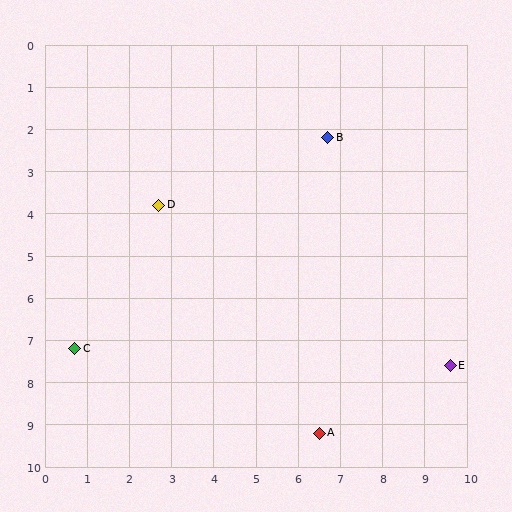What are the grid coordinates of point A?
Point A is at approximately (6.5, 9.2).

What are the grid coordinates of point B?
Point B is at approximately (6.7, 2.2).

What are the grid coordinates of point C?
Point C is at approximately (0.7, 7.2).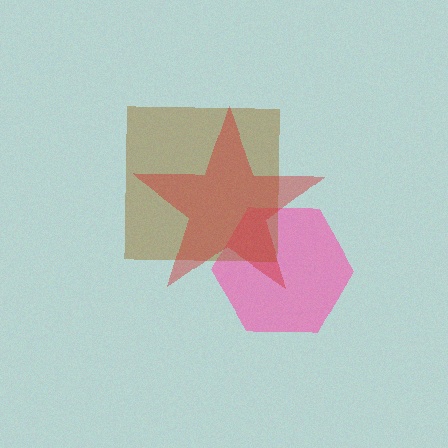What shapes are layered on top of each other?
The layered shapes are: a pink hexagon, a brown square, a red star.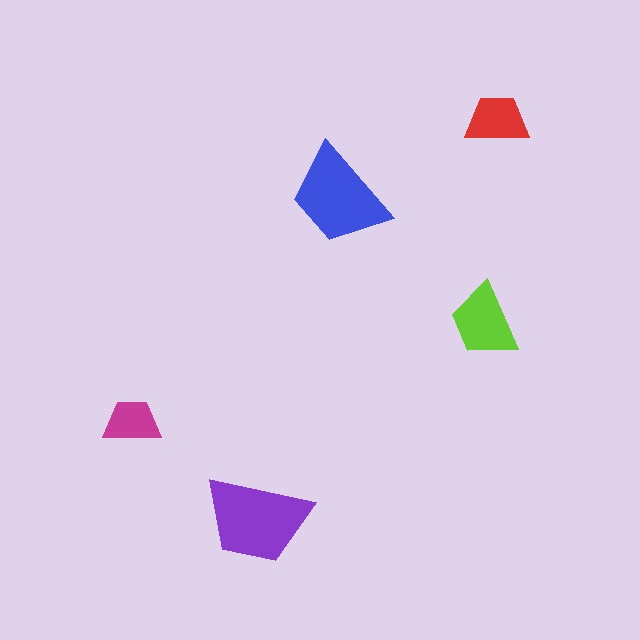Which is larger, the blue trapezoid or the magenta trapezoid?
The blue one.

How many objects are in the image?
There are 5 objects in the image.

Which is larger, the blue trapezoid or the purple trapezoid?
The purple one.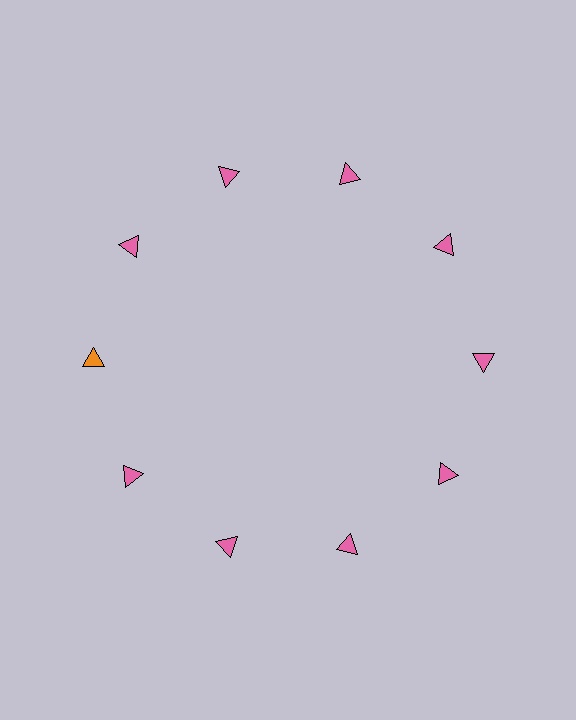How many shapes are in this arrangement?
There are 10 shapes arranged in a ring pattern.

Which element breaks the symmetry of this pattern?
The orange triangle at roughly the 9 o'clock position breaks the symmetry. All other shapes are pink triangles.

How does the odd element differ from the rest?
It has a different color: orange instead of pink.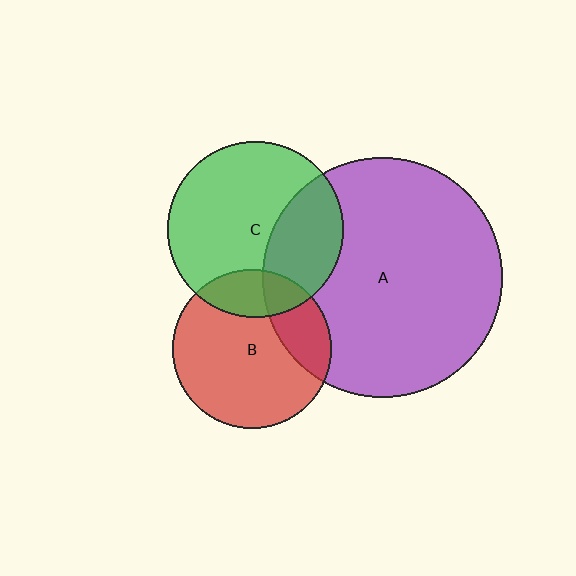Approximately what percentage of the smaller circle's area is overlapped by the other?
Approximately 30%.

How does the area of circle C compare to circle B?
Approximately 1.2 times.